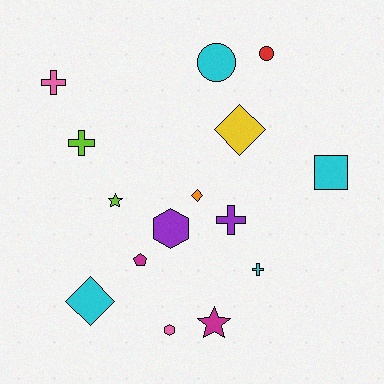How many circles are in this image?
There are 2 circles.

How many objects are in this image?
There are 15 objects.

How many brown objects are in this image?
There are no brown objects.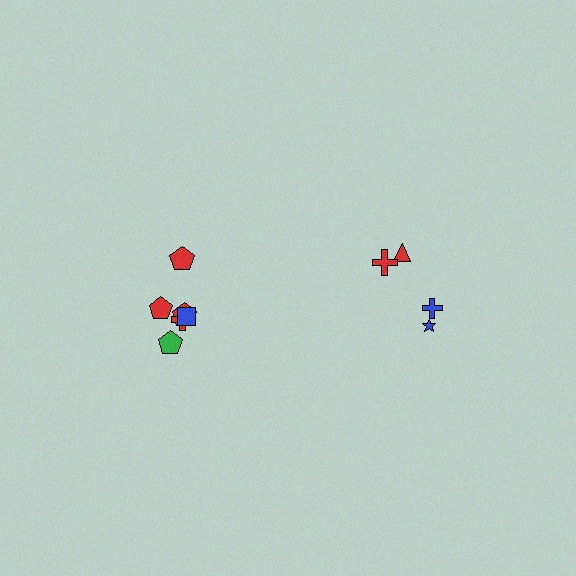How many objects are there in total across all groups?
There are 10 objects.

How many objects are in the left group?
There are 6 objects.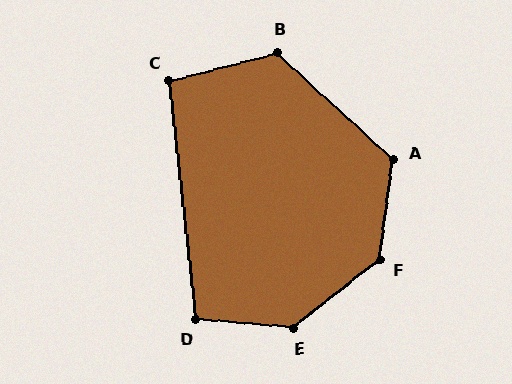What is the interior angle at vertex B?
Approximately 123 degrees (obtuse).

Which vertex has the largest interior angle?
E, at approximately 137 degrees.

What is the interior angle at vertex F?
Approximately 136 degrees (obtuse).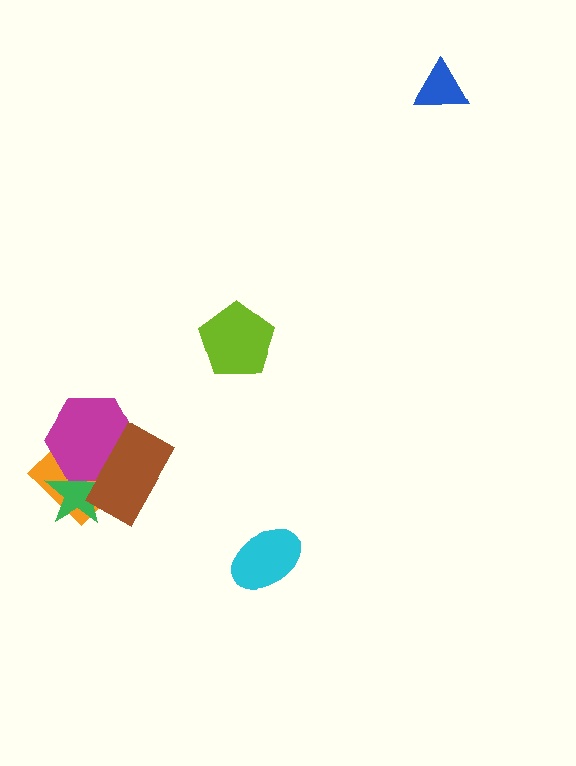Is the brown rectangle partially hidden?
No, no other shape covers it.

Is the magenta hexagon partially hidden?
Yes, it is partially covered by another shape.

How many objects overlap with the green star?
3 objects overlap with the green star.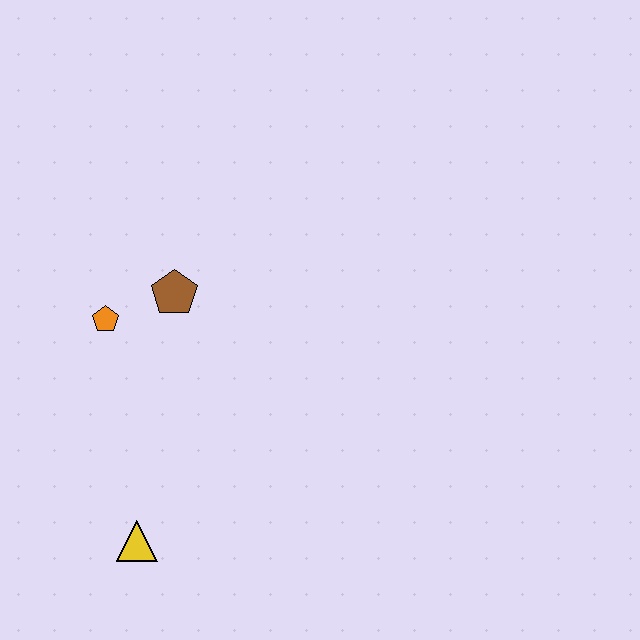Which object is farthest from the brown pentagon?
The yellow triangle is farthest from the brown pentagon.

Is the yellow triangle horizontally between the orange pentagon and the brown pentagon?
Yes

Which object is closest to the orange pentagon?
The brown pentagon is closest to the orange pentagon.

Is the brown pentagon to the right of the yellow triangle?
Yes